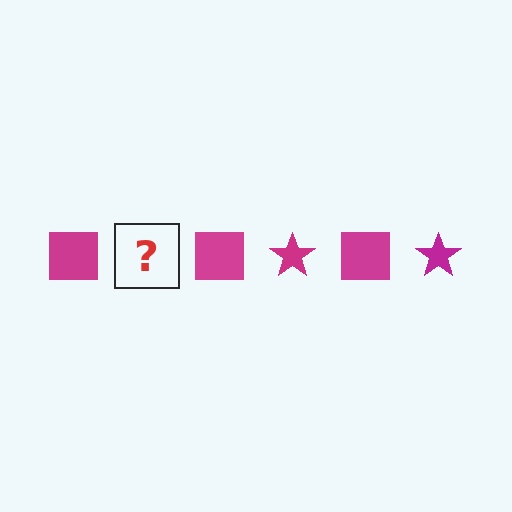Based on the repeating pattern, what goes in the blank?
The blank should be a magenta star.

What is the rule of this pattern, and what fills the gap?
The rule is that the pattern cycles through square, star shapes in magenta. The gap should be filled with a magenta star.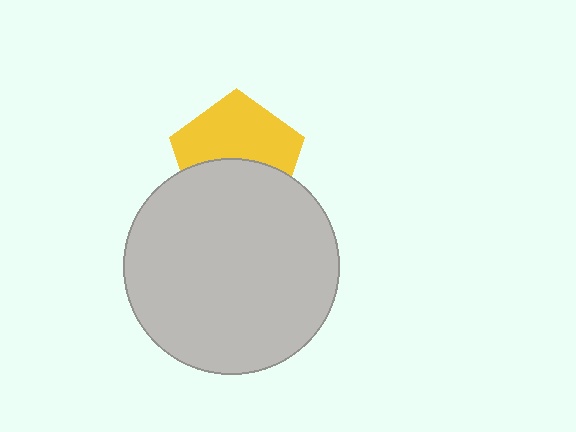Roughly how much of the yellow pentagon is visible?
About half of it is visible (roughly 55%).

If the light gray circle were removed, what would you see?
You would see the complete yellow pentagon.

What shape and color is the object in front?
The object in front is a light gray circle.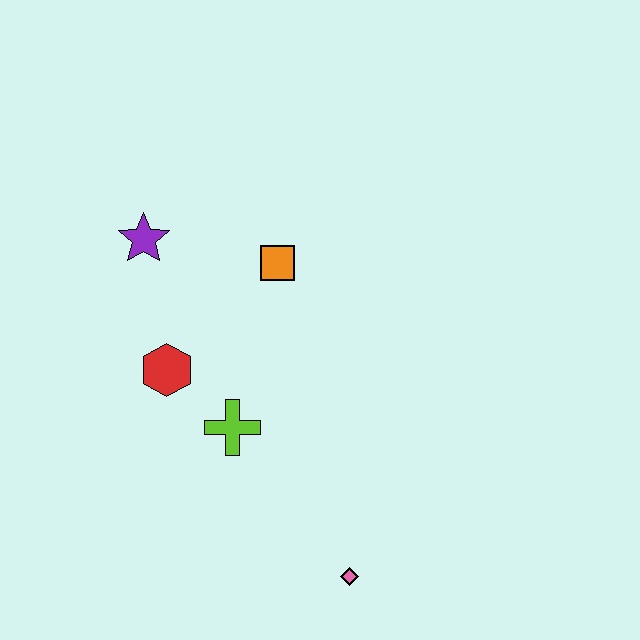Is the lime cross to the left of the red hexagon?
No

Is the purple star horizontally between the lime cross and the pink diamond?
No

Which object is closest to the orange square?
The purple star is closest to the orange square.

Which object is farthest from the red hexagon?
The pink diamond is farthest from the red hexagon.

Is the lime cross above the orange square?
No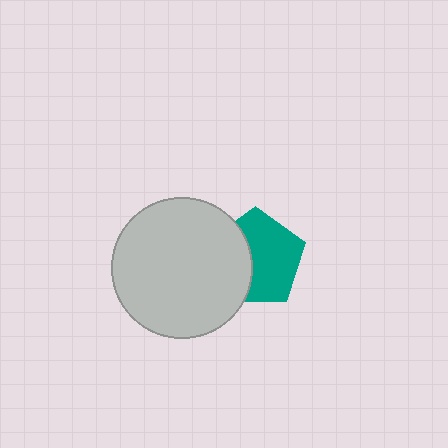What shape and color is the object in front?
The object in front is a light gray circle.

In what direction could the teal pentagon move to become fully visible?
The teal pentagon could move right. That would shift it out from behind the light gray circle entirely.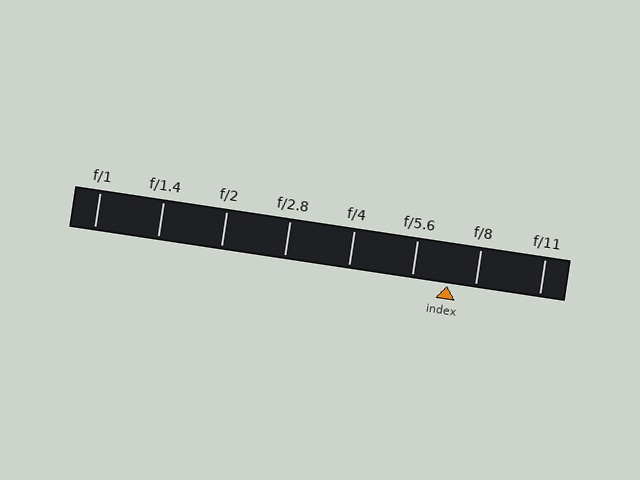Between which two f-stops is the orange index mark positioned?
The index mark is between f/5.6 and f/8.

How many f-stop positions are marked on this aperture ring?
There are 8 f-stop positions marked.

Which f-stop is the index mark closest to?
The index mark is closest to f/8.